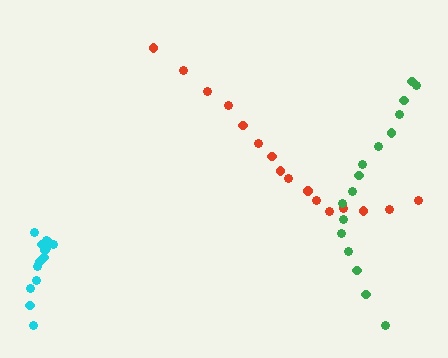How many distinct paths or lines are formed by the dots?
There are 3 distinct paths.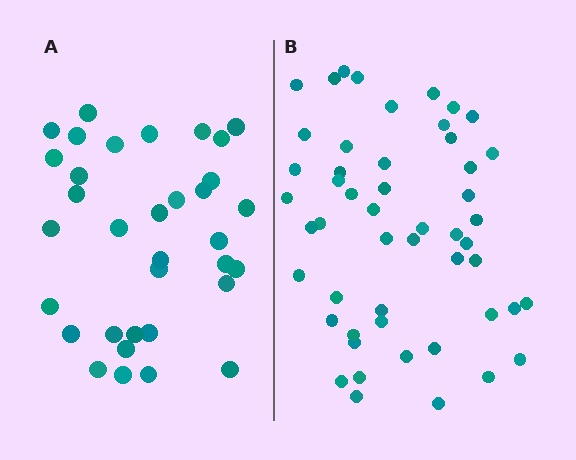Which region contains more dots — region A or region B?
Region B (the right region) has more dots.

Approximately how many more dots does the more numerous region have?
Region B has approximately 15 more dots than region A.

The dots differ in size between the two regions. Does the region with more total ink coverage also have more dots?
No. Region A has more total ink coverage because its dots are larger, but region B actually contains more individual dots. Total area can be misleading — the number of items is what matters here.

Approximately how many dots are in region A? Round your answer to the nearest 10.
About 30 dots. (The exact count is 34, which rounds to 30.)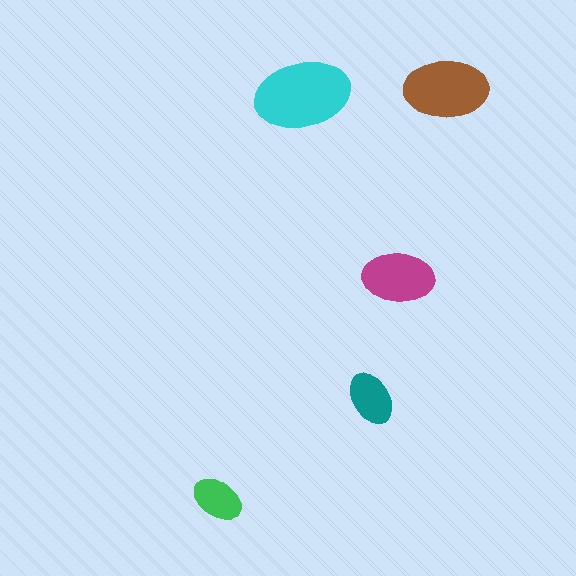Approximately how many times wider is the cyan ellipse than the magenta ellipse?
About 1.5 times wider.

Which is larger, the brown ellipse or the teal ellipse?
The brown one.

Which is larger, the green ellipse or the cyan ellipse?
The cyan one.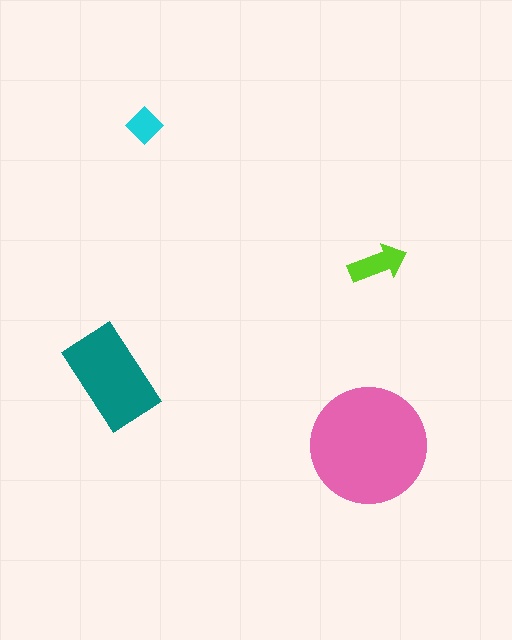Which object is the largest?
The pink circle.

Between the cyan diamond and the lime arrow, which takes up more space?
The lime arrow.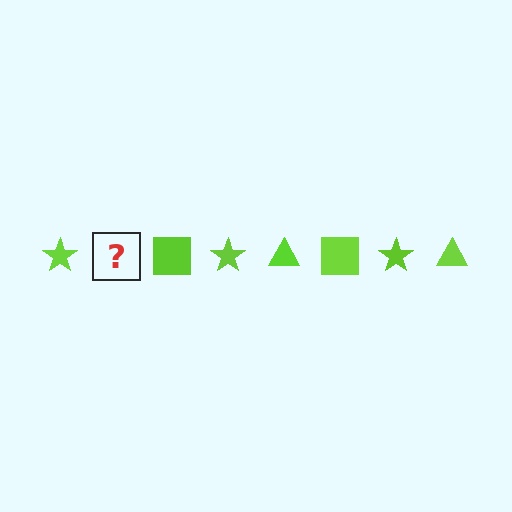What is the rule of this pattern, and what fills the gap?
The rule is that the pattern cycles through star, triangle, square shapes in lime. The gap should be filled with a lime triangle.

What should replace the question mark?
The question mark should be replaced with a lime triangle.